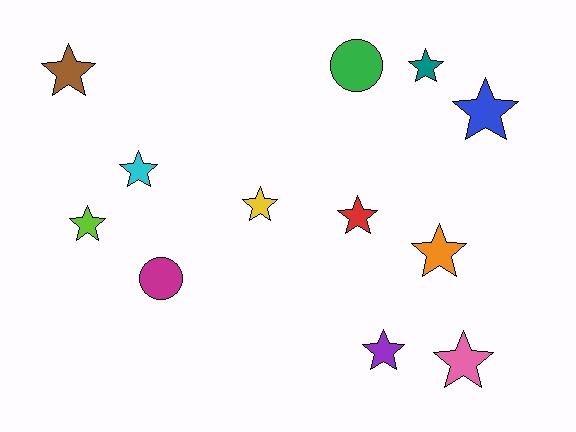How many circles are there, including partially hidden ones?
There are 2 circles.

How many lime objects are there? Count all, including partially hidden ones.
There is 1 lime object.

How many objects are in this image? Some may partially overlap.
There are 12 objects.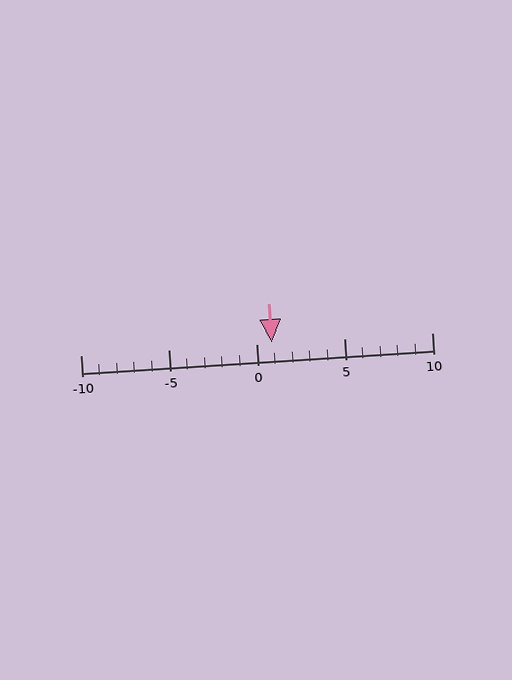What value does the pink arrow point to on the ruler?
The pink arrow points to approximately 1.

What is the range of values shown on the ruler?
The ruler shows values from -10 to 10.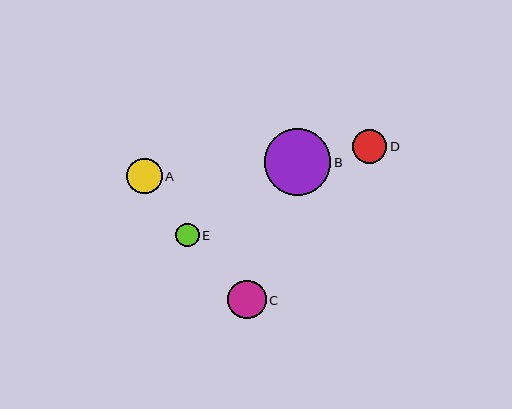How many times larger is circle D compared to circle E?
Circle D is approximately 1.4 times the size of circle E.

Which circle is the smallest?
Circle E is the smallest with a size of approximately 24 pixels.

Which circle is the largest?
Circle B is the largest with a size of approximately 66 pixels.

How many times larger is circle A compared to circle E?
Circle A is approximately 1.5 times the size of circle E.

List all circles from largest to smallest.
From largest to smallest: B, C, A, D, E.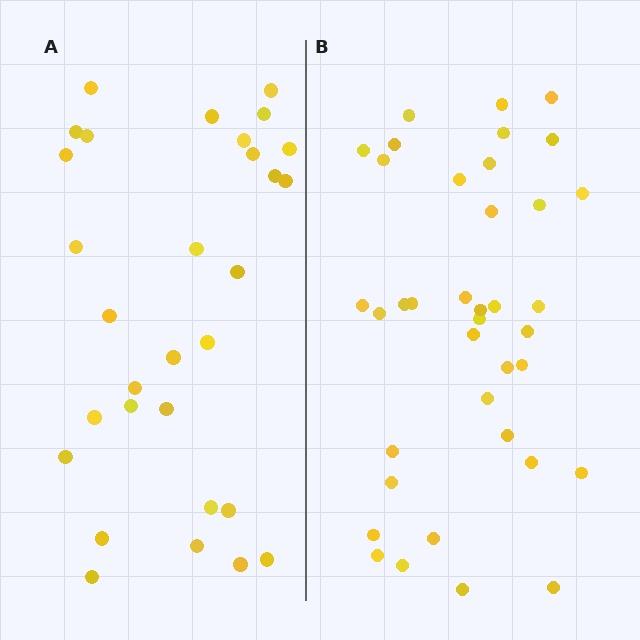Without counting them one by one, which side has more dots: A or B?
Region B (the right region) has more dots.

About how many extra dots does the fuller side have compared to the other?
Region B has roughly 8 or so more dots than region A.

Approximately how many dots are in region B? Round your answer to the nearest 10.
About 40 dots. (The exact count is 38, which rounds to 40.)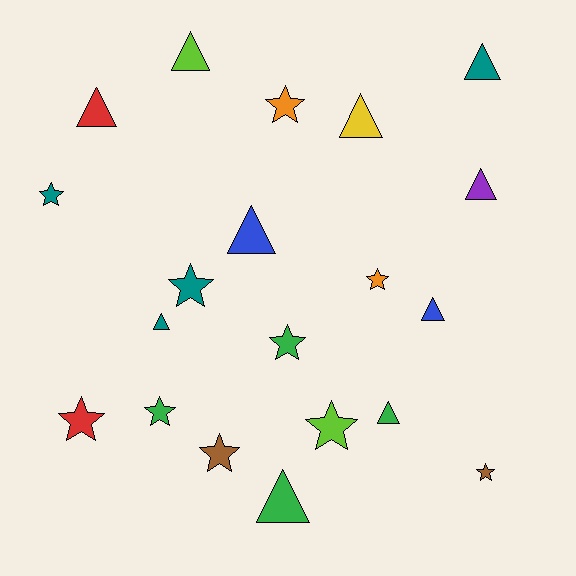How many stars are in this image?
There are 10 stars.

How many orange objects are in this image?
There are 2 orange objects.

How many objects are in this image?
There are 20 objects.